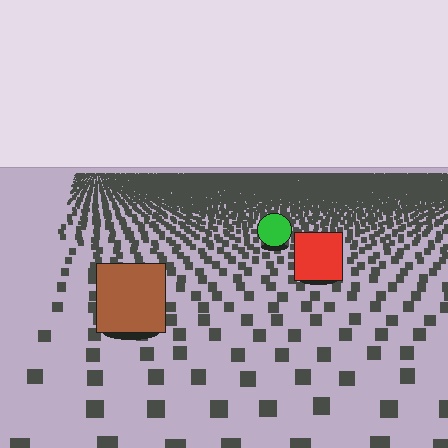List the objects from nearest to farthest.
From nearest to farthest: the brown square, the red square, the green circle.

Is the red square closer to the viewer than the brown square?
No. The brown square is closer — you can tell from the texture gradient: the ground texture is coarser near it.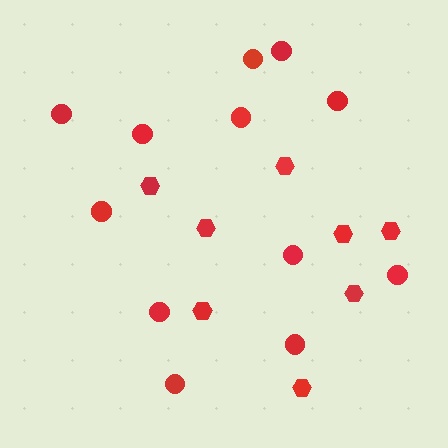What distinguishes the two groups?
There are 2 groups: one group of hexagons (8) and one group of circles (12).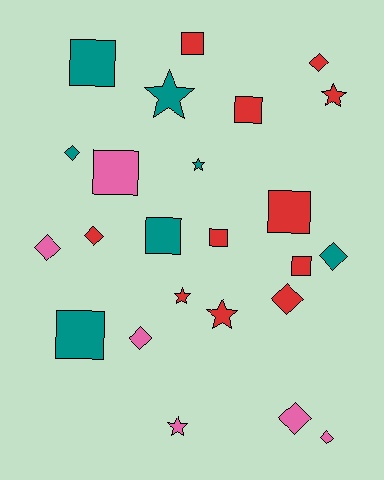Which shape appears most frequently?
Square, with 9 objects.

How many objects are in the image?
There are 24 objects.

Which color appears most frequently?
Red, with 11 objects.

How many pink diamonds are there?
There are 4 pink diamonds.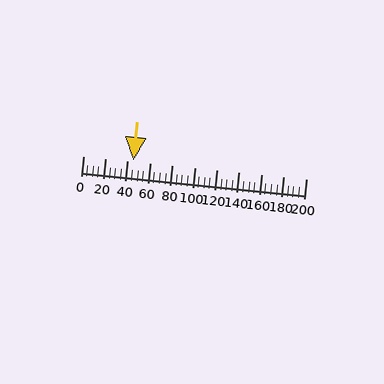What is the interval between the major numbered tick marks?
The major tick marks are spaced 20 units apart.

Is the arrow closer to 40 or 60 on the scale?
The arrow is closer to 40.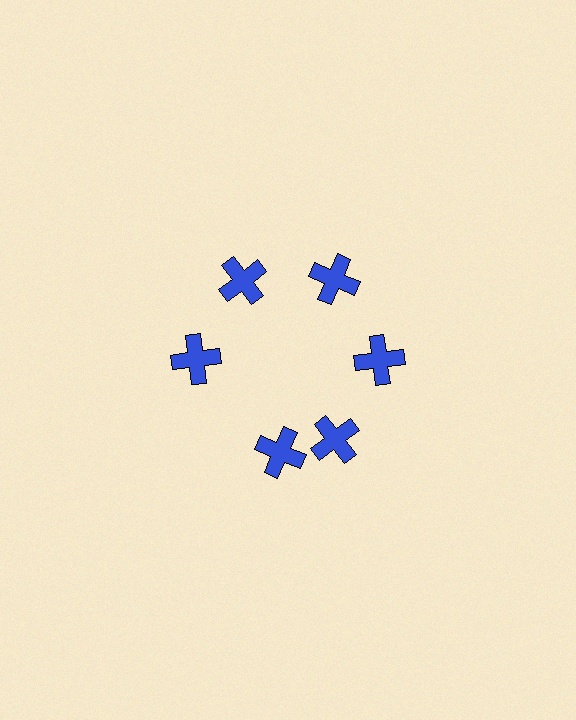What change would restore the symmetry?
The symmetry would be restored by rotating it back into even spacing with its neighbors so that all 6 crosses sit at equal angles and equal distance from the center.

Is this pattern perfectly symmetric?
No. The 6 blue crosses are arranged in a ring, but one element near the 7 o'clock position is rotated out of alignment along the ring, breaking the 6-fold rotational symmetry.